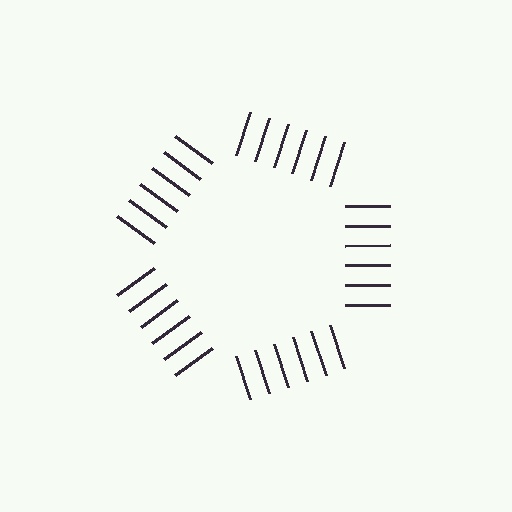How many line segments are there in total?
30 — 6 along each of the 5 edges.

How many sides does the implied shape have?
5 sides — the line-ends trace a pentagon.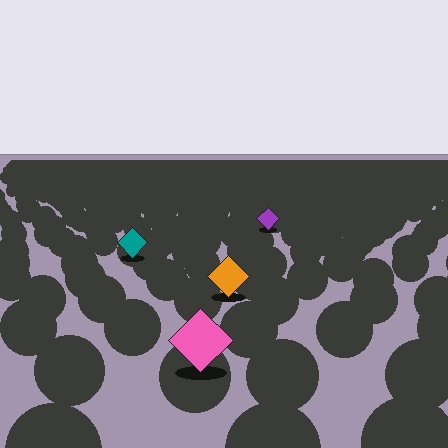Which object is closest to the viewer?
The pink diamond is closest. The texture marks near it are larger and more spread out.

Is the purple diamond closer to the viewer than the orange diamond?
No. The orange diamond is closer — you can tell from the texture gradient: the ground texture is coarser near it.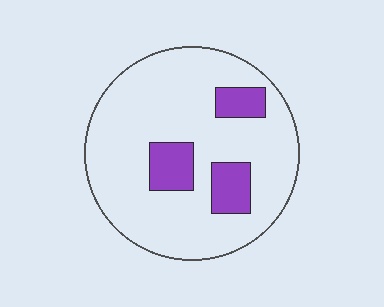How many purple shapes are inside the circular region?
3.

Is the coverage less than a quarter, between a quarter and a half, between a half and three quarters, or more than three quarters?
Less than a quarter.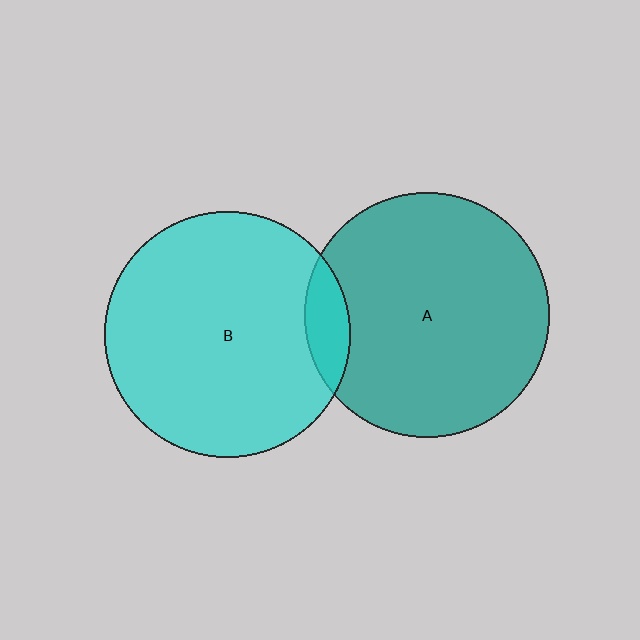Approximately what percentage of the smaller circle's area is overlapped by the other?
Approximately 10%.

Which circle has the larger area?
Circle B (cyan).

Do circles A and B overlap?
Yes.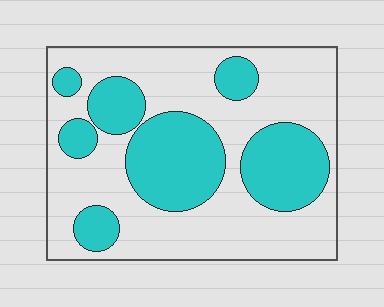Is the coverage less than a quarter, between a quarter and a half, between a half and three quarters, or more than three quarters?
Between a quarter and a half.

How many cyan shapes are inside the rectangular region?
7.